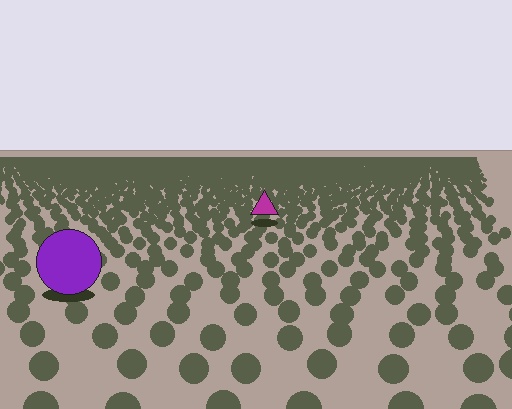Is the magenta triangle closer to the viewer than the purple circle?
No. The purple circle is closer — you can tell from the texture gradient: the ground texture is coarser near it.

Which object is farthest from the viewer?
The magenta triangle is farthest from the viewer. It appears smaller and the ground texture around it is denser.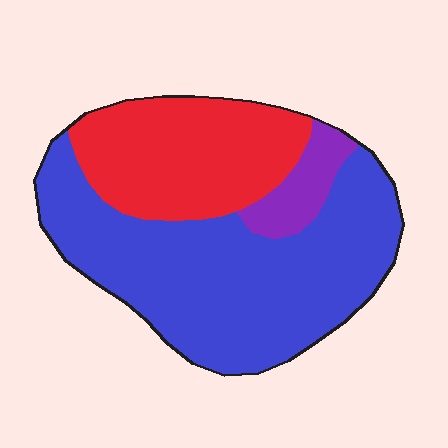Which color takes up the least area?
Purple, at roughly 10%.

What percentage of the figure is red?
Red takes up about one third (1/3) of the figure.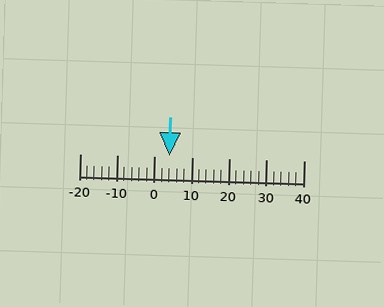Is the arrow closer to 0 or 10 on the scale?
The arrow is closer to 0.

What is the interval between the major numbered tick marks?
The major tick marks are spaced 10 units apart.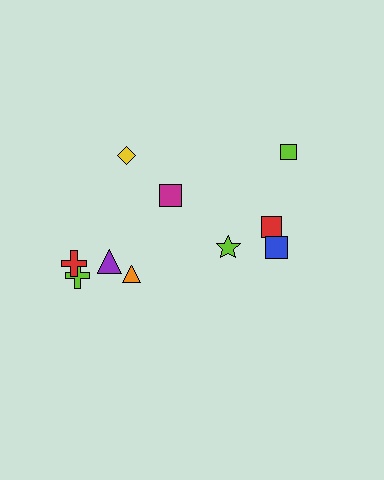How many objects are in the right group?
There are 4 objects.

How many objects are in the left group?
There are 6 objects.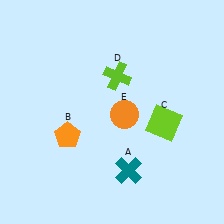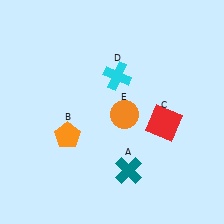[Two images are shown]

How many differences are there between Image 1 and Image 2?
There are 2 differences between the two images.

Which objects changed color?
C changed from lime to red. D changed from lime to cyan.